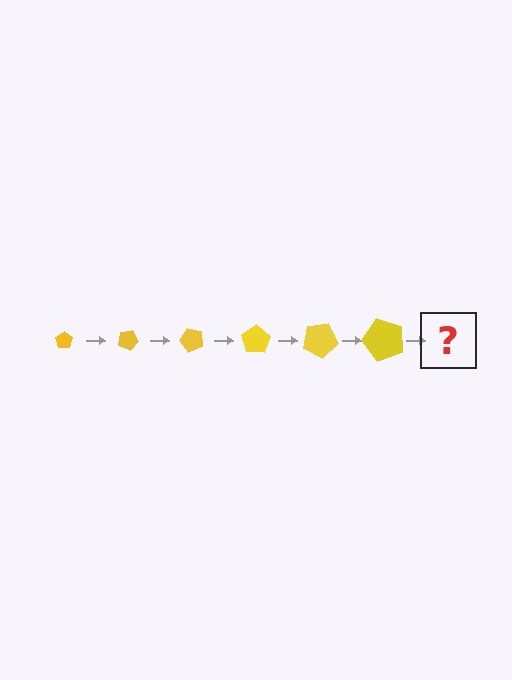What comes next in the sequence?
The next element should be a pentagon, larger than the previous one and rotated 150 degrees from the start.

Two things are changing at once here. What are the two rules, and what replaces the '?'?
The two rules are that the pentagon grows larger each step and it rotates 25 degrees each step. The '?' should be a pentagon, larger than the previous one and rotated 150 degrees from the start.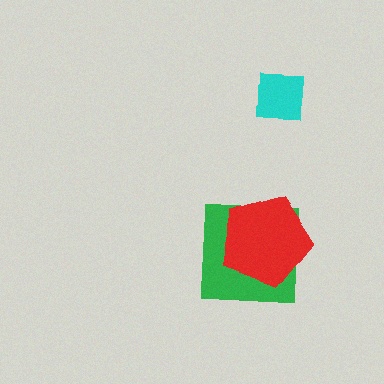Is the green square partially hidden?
Yes, it is partially covered by another shape.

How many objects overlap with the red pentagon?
1 object overlaps with the red pentagon.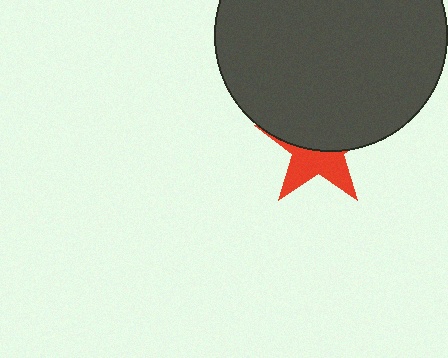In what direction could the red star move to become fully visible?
The red star could move down. That would shift it out from behind the dark gray circle entirely.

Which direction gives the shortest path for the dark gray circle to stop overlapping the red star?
Moving up gives the shortest separation.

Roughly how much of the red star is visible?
A small part of it is visible (roughly 44%).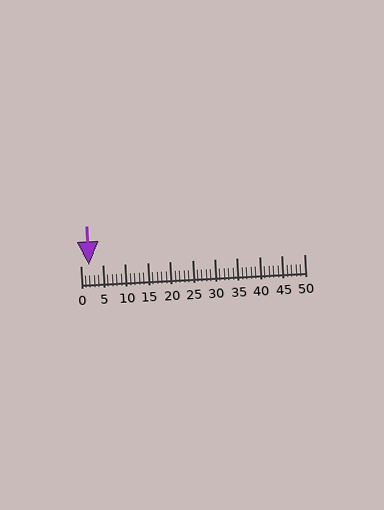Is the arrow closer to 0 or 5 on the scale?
The arrow is closer to 0.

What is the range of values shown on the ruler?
The ruler shows values from 0 to 50.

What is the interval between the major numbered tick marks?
The major tick marks are spaced 5 units apart.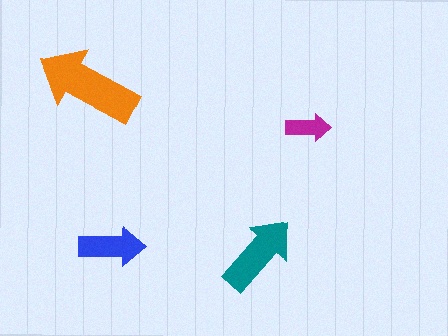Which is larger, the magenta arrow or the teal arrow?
The teal one.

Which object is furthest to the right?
The magenta arrow is rightmost.